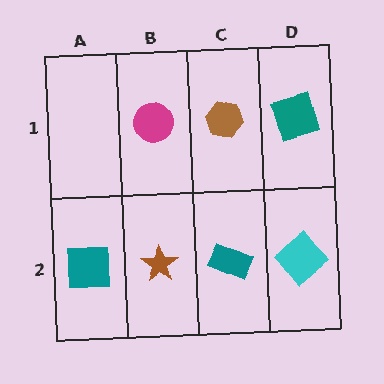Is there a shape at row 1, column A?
No, that cell is empty.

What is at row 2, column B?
A brown star.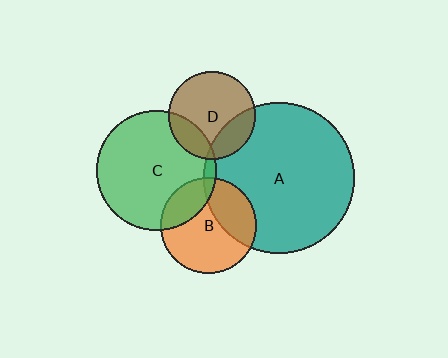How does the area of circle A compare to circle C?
Approximately 1.6 times.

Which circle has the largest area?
Circle A (teal).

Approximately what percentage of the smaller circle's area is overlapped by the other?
Approximately 5%.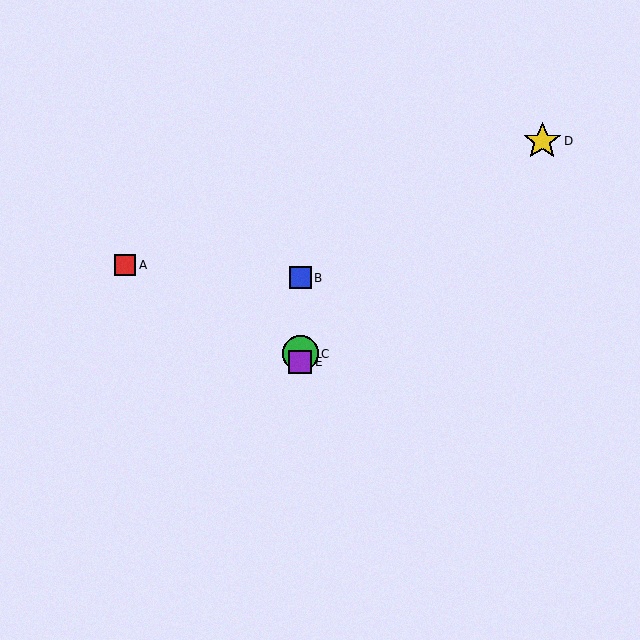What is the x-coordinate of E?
Object E is at x≈300.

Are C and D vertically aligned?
No, C is at x≈300 and D is at x≈542.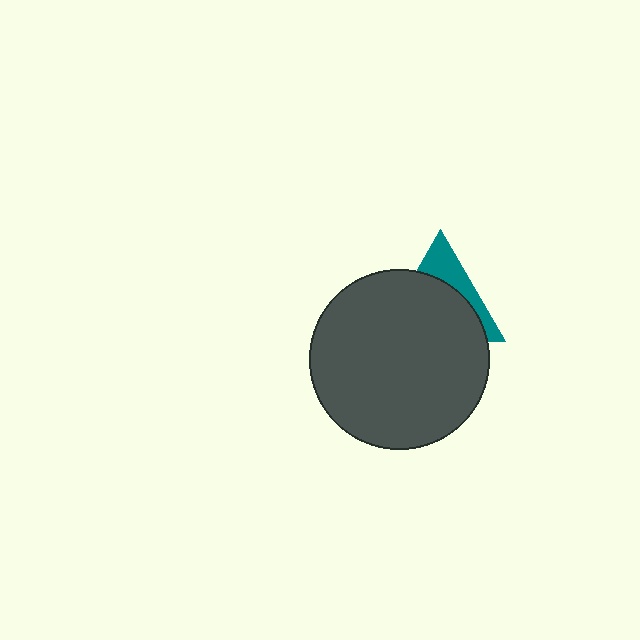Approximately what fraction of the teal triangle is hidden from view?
Roughly 68% of the teal triangle is hidden behind the dark gray circle.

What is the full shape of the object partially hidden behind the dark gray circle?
The partially hidden object is a teal triangle.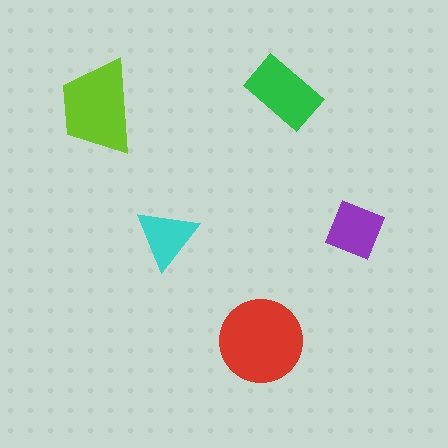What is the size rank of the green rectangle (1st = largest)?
3rd.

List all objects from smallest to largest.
The cyan triangle, the purple diamond, the green rectangle, the lime trapezoid, the red circle.